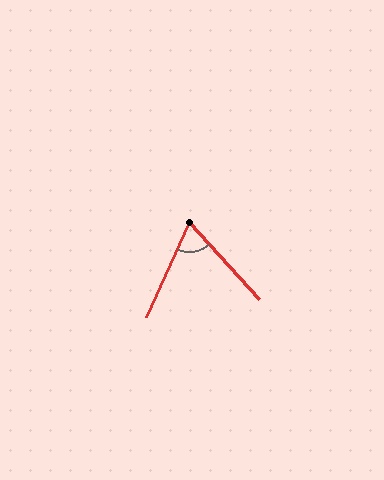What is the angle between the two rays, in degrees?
Approximately 66 degrees.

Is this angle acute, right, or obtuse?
It is acute.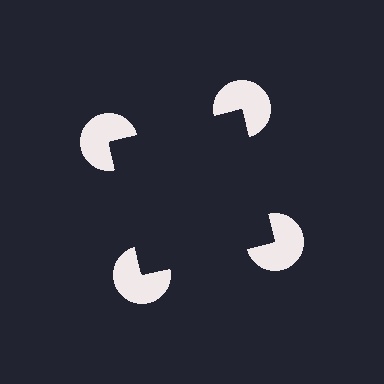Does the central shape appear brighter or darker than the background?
It typically appears slightly darker than the background, even though no actual brightness change is drawn.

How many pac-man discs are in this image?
There are 4 — one at each vertex of the illusory square.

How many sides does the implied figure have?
4 sides.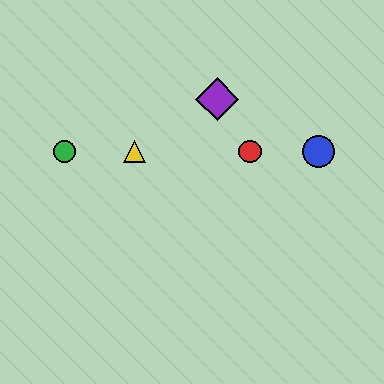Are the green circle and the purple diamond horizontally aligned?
No, the green circle is at y≈152 and the purple diamond is at y≈99.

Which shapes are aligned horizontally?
The red circle, the blue circle, the green circle, the yellow triangle are aligned horizontally.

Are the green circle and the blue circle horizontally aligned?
Yes, both are at y≈152.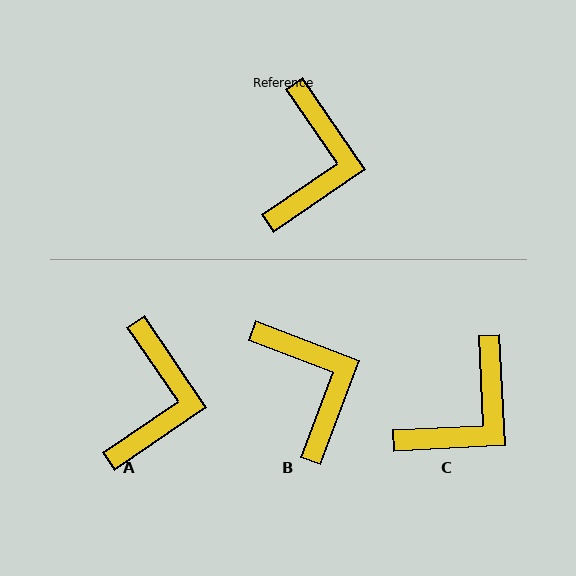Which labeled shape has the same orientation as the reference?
A.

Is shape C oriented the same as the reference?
No, it is off by about 32 degrees.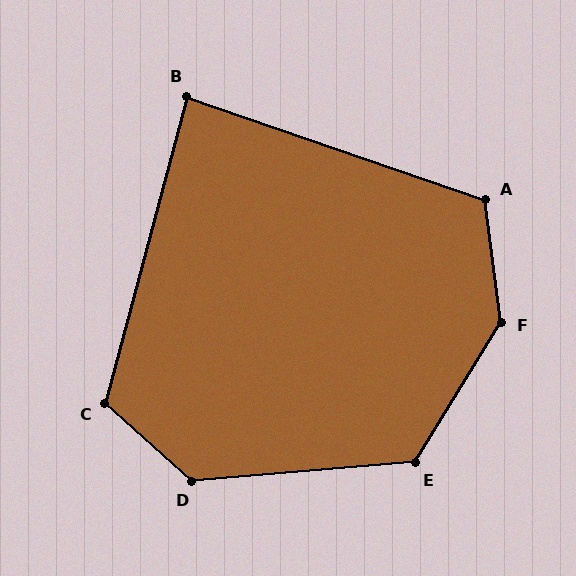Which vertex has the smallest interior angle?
B, at approximately 86 degrees.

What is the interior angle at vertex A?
Approximately 116 degrees (obtuse).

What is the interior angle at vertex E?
Approximately 126 degrees (obtuse).